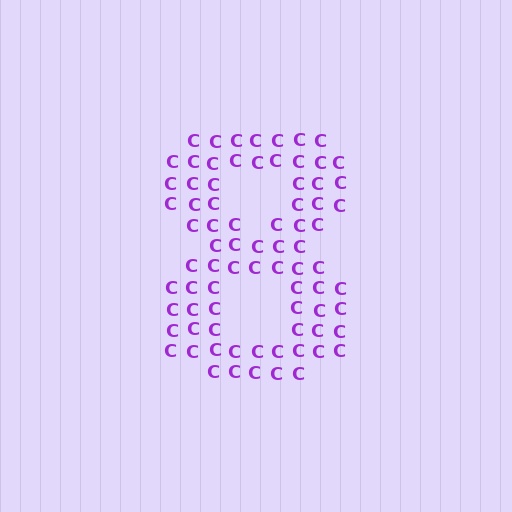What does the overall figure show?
The overall figure shows the digit 8.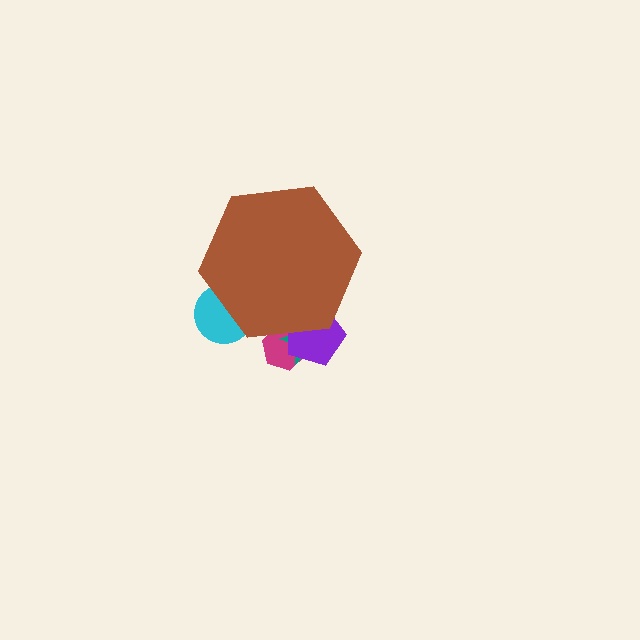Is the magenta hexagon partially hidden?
Yes, the magenta hexagon is partially hidden behind the brown hexagon.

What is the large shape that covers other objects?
A brown hexagon.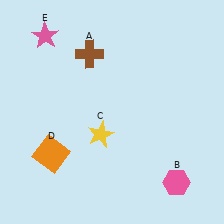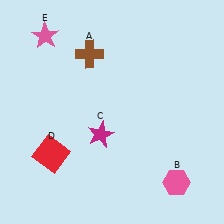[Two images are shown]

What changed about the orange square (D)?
In Image 1, D is orange. In Image 2, it changed to red.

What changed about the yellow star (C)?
In Image 1, C is yellow. In Image 2, it changed to magenta.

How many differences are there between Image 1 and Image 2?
There are 2 differences between the two images.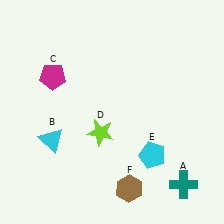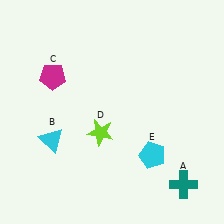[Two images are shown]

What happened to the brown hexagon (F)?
The brown hexagon (F) was removed in Image 2. It was in the bottom-right area of Image 1.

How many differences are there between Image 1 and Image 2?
There is 1 difference between the two images.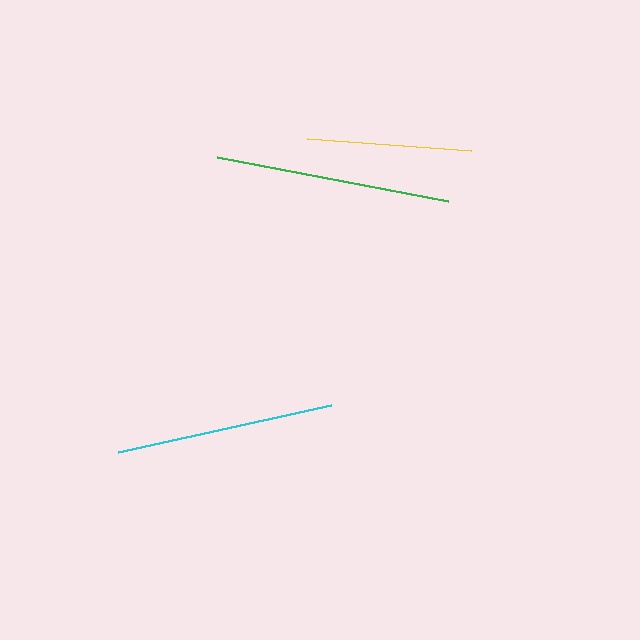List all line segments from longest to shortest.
From longest to shortest: green, cyan, yellow.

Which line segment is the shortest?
The yellow line is the shortest at approximately 165 pixels.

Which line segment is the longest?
The green line is the longest at approximately 235 pixels.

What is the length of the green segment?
The green segment is approximately 235 pixels long.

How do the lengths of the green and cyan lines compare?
The green and cyan lines are approximately the same length.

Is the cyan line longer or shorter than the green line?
The green line is longer than the cyan line.